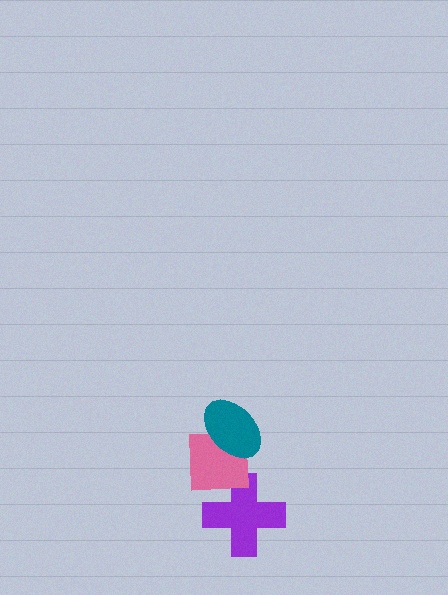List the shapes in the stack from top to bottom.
From top to bottom: the teal ellipse, the pink square, the purple cross.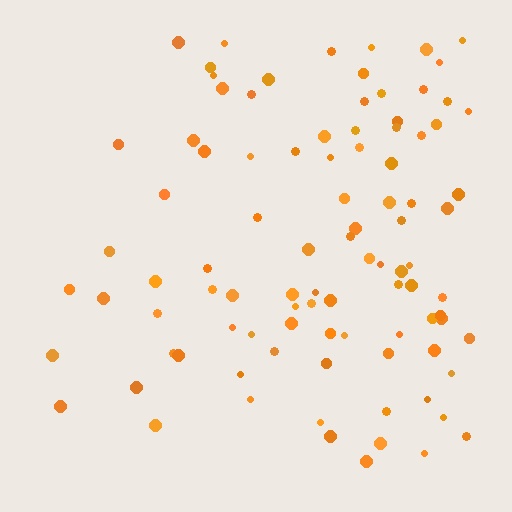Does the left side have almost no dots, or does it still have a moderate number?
Still a moderate number, just noticeably fewer than the right.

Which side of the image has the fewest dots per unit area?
The left.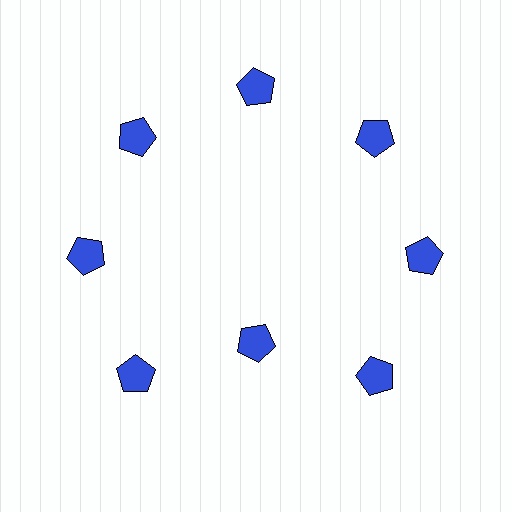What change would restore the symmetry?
The symmetry would be restored by moving it outward, back onto the ring so that all 8 pentagons sit at equal angles and equal distance from the center.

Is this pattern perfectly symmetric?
No. The 8 blue pentagons are arranged in a ring, but one element near the 6 o'clock position is pulled inward toward the center, breaking the 8-fold rotational symmetry.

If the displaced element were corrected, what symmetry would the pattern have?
It would have 8-fold rotational symmetry — the pattern would map onto itself every 45 degrees.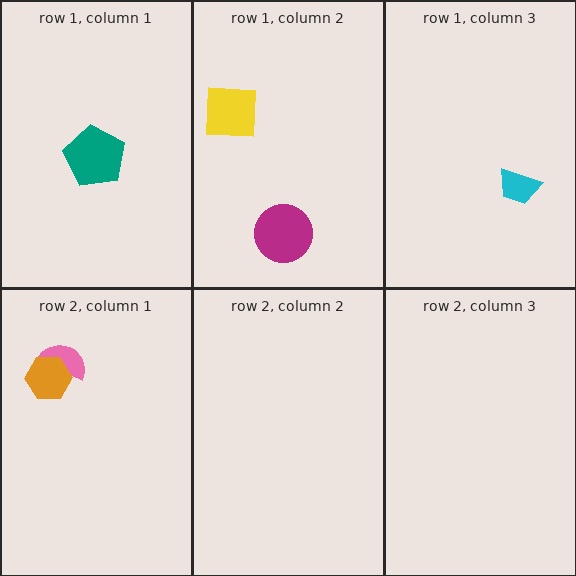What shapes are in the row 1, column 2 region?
The yellow square, the magenta circle.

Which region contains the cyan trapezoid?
The row 1, column 3 region.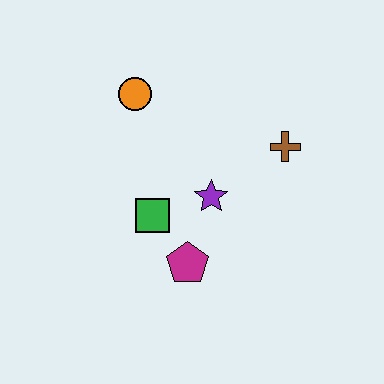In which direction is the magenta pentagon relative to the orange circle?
The magenta pentagon is below the orange circle.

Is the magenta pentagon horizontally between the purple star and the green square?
Yes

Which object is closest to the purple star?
The green square is closest to the purple star.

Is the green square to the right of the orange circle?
Yes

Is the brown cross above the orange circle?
No